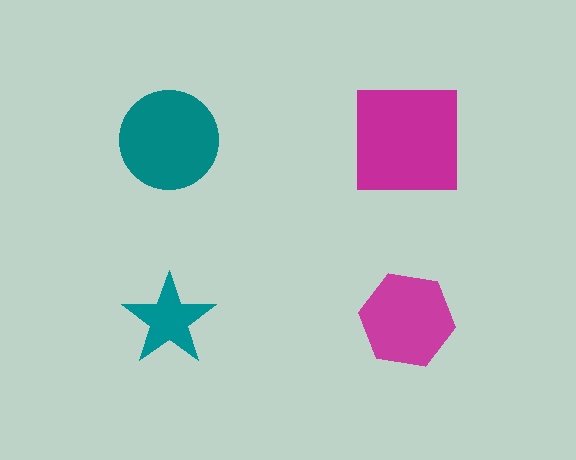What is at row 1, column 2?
A magenta square.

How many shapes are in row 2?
2 shapes.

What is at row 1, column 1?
A teal circle.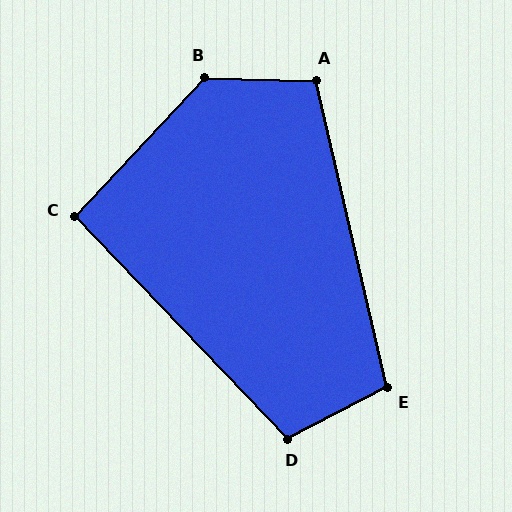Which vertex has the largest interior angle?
B, at approximately 132 degrees.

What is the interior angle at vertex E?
Approximately 104 degrees (obtuse).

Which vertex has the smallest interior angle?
C, at approximately 93 degrees.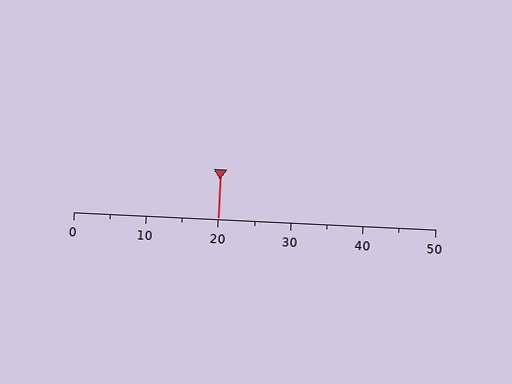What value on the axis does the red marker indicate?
The marker indicates approximately 20.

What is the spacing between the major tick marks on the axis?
The major ticks are spaced 10 apart.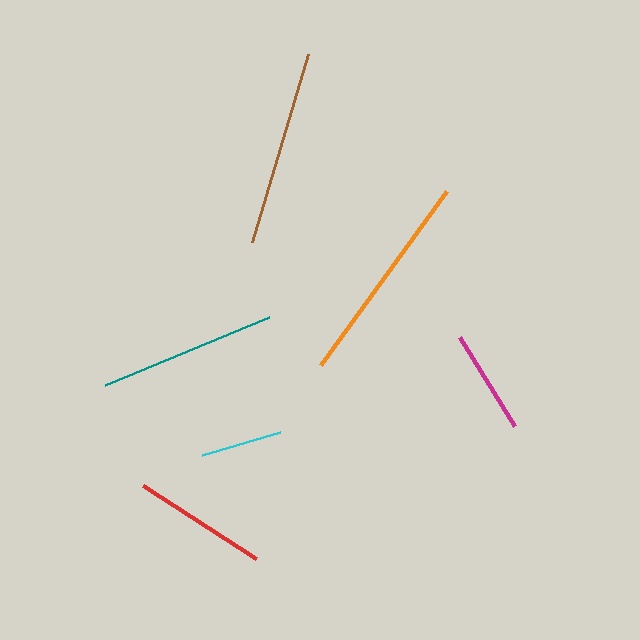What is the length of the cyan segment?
The cyan segment is approximately 81 pixels long.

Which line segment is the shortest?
The cyan line is the shortest at approximately 81 pixels.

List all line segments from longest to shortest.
From longest to shortest: orange, brown, teal, red, magenta, cyan.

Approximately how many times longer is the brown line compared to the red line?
The brown line is approximately 1.5 times the length of the red line.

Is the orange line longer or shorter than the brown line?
The orange line is longer than the brown line.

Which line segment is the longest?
The orange line is the longest at approximately 215 pixels.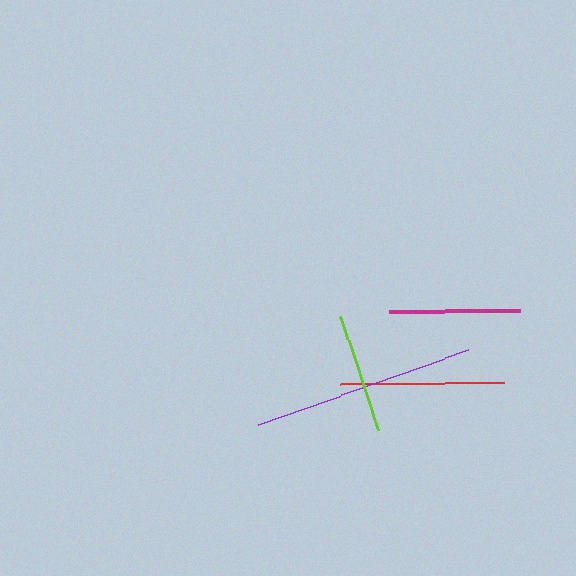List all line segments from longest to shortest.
From longest to shortest: purple, red, magenta, lime.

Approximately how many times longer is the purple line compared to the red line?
The purple line is approximately 1.4 times the length of the red line.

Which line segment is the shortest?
The lime line is the shortest at approximately 120 pixels.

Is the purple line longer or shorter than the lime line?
The purple line is longer than the lime line.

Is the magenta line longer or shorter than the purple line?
The purple line is longer than the magenta line.